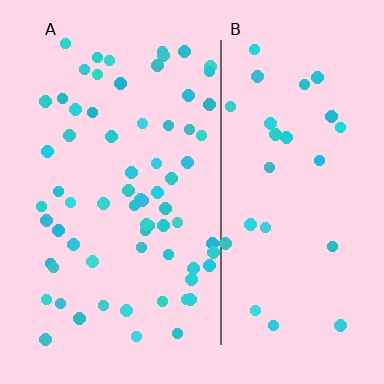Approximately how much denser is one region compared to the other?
Approximately 2.5× — region A over region B.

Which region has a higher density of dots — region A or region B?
A (the left).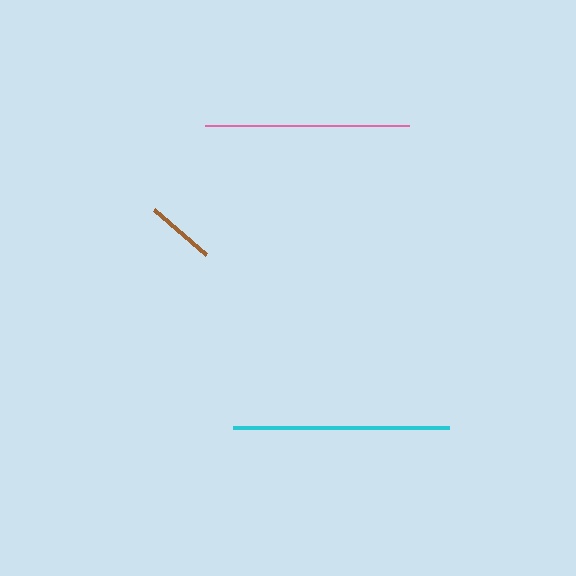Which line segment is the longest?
The cyan line is the longest at approximately 217 pixels.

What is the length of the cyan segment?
The cyan segment is approximately 217 pixels long.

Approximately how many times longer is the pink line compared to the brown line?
The pink line is approximately 2.9 times the length of the brown line.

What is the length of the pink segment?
The pink segment is approximately 204 pixels long.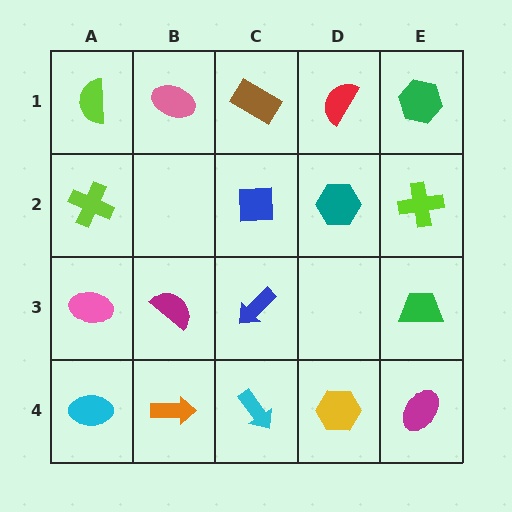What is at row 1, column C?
A brown rectangle.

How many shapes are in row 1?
5 shapes.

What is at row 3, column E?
A green trapezoid.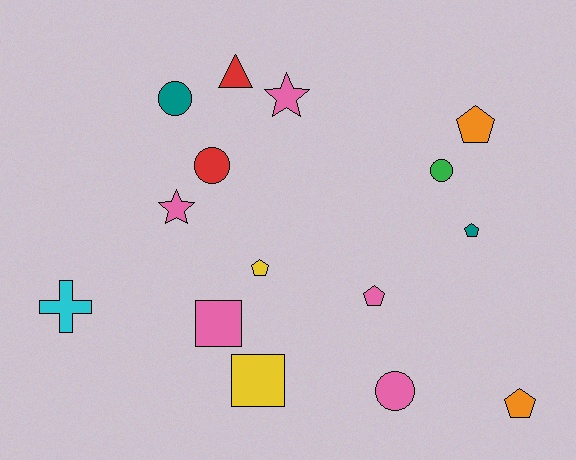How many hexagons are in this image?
There are no hexagons.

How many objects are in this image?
There are 15 objects.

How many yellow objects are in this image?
There are 2 yellow objects.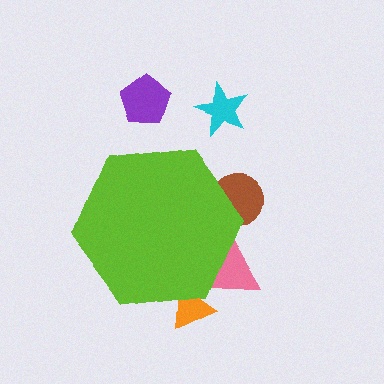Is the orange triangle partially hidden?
Yes, the orange triangle is partially hidden behind the lime hexagon.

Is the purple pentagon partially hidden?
No, the purple pentagon is fully visible.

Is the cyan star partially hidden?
No, the cyan star is fully visible.